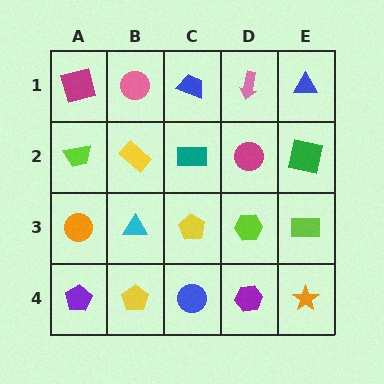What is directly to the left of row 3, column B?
An orange circle.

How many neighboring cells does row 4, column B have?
3.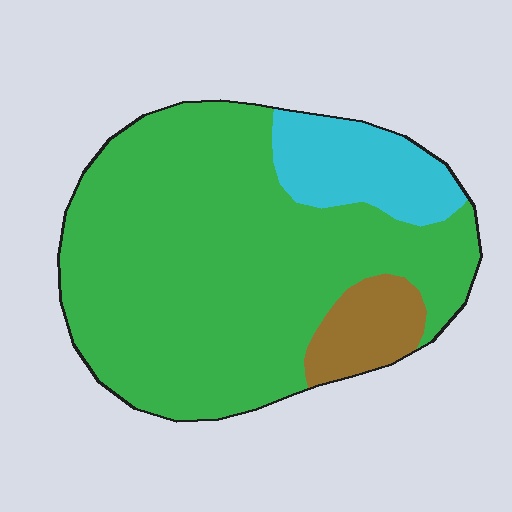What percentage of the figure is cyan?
Cyan takes up about one eighth (1/8) of the figure.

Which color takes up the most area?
Green, at roughly 75%.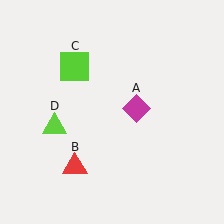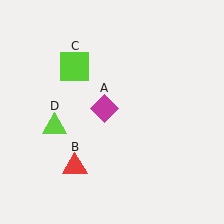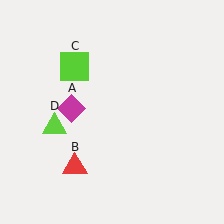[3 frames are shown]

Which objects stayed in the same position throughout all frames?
Red triangle (object B) and lime square (object C) and lime triangle (object D) remained stationary.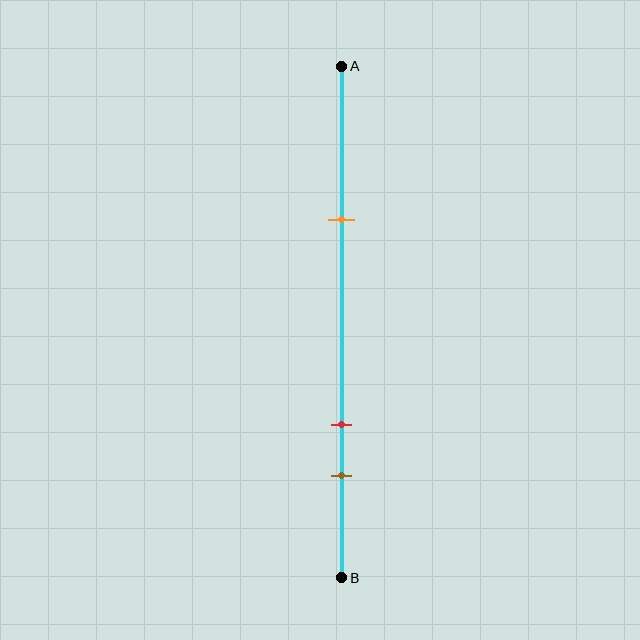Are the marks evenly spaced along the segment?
No, the marks are not evenly spaced.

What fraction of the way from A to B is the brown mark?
The brown mark is approximately 80% (0.8) of the way from A to B.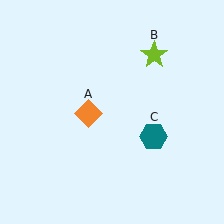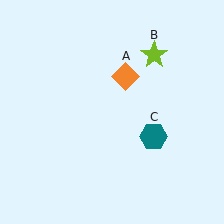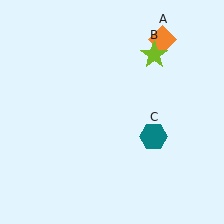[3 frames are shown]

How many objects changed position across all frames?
1 object changed position: orange diamond (object A).